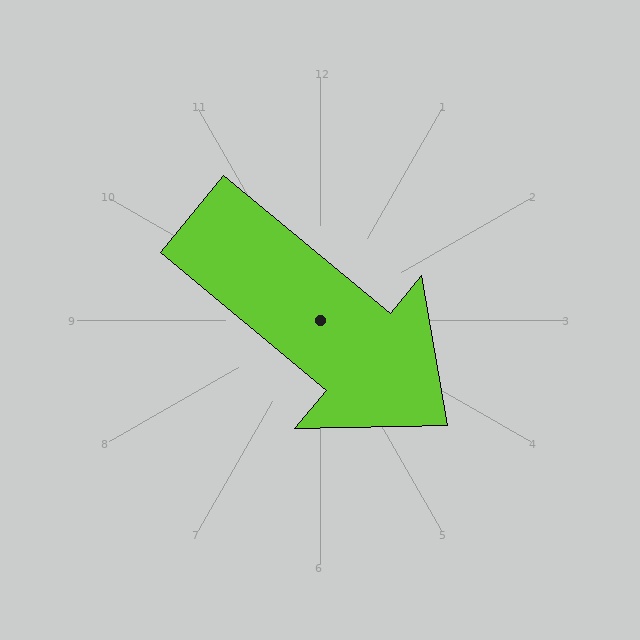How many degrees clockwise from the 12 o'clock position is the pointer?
Approximately 130 degrees.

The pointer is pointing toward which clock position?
Roughly 4 o'clock.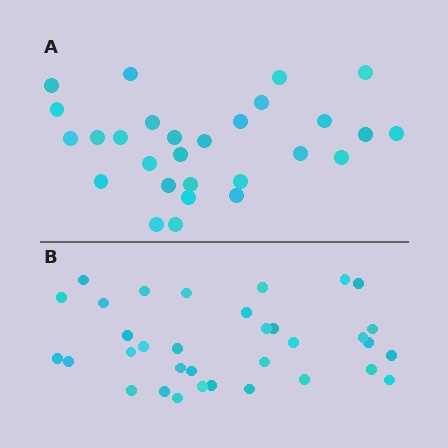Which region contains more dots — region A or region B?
Region B (the bottom region) has more dots.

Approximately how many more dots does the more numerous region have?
Region B has about 6 more dots than region A.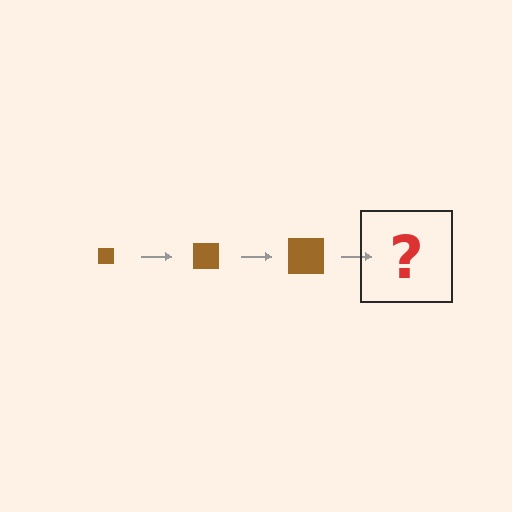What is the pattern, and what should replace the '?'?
The pattern is that the square gets progressively larger each step. The '?' should be a brown square, larger than the previous one.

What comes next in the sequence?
The next element should be a brown square, larger than the previous one.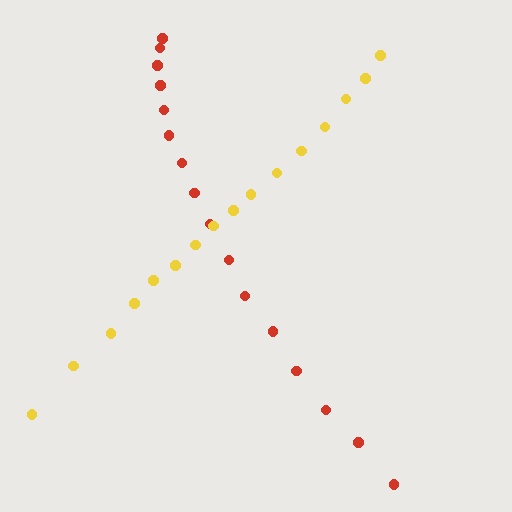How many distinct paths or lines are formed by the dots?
There are 2 distinct paths.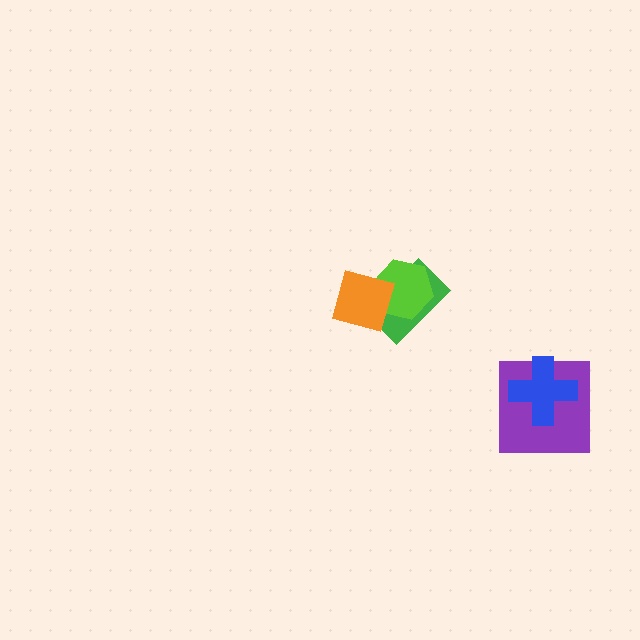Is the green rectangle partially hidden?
Yes, it is partially covered by another shape.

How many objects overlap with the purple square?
1 object overlaps with the purple square.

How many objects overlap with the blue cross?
1 object overlaps with the blue cross.